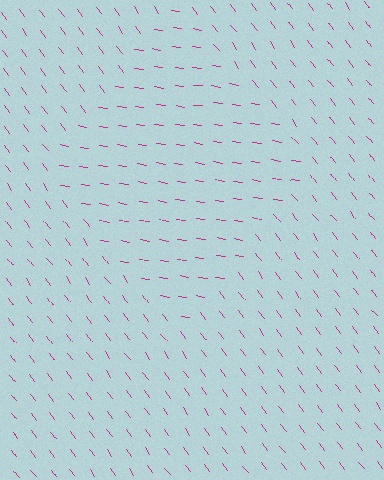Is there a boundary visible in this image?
Yes, there is a texture boundary formed by a change in line orientation.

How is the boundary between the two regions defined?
The boundary is defined purely by a change in line orientation (approximately 45 degrees difference). All lines are the same color and thickness.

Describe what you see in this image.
The image is filled with small magenta line segments. A diamond region in the image has lines oriented differently from the surrounding lines, creating a visible texture boundary.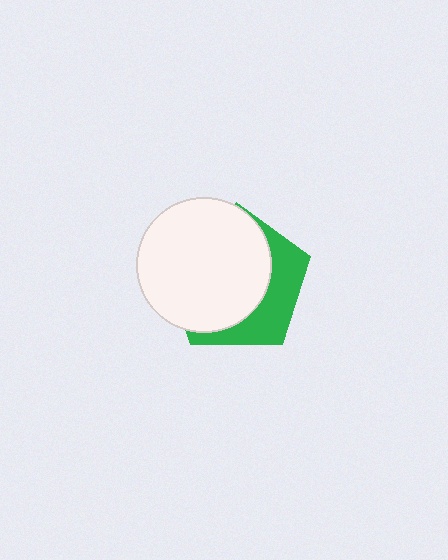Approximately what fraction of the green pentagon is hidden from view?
Roughly 66% of the green pentagon is hidden behind the white circle.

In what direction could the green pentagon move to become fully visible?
The green pentagon could move right. That would shift it out from behind the white circle entirely.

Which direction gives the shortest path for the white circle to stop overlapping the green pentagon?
Moving left gives the shortest separation.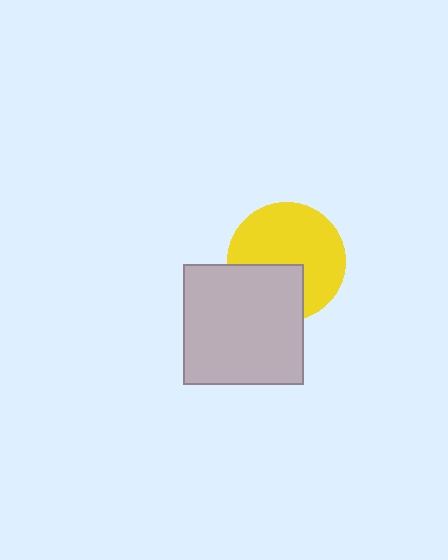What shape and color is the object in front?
The object in front is a light gray square.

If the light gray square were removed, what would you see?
You would see the complete yellow circle.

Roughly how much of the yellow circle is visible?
Most of it is visible (roughly 67%).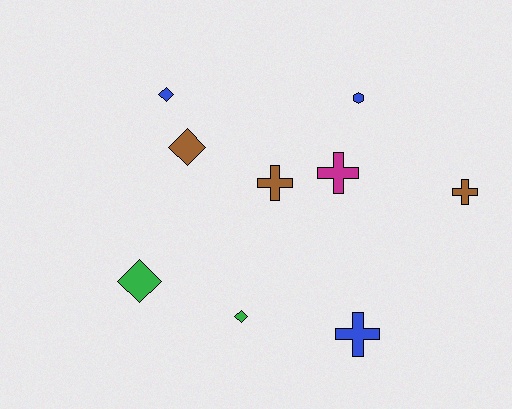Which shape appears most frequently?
Diamond, with 4 objects.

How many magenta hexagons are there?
There are no magenta hexagons.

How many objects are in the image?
There are 9 objects.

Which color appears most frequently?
Blue, with 3 objects.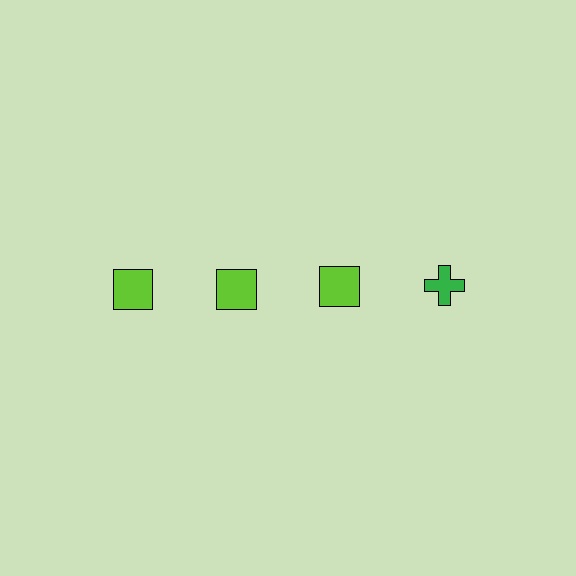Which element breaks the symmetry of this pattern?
The green cross in the top row, second from right column breaks the symmetry. All other shapes are lime squares.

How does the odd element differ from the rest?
It differs in both color (green instead of lime) and shape (cross instead of square).